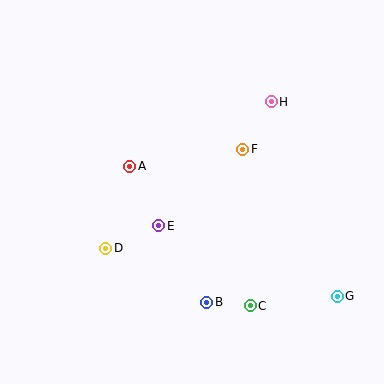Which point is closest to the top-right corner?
Point H is closest to the top-right corner.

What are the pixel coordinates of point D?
Point D is at (106, 248).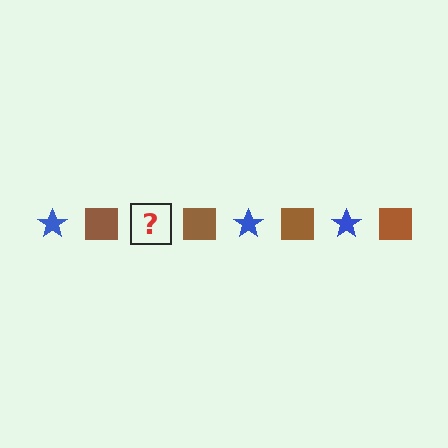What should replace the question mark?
The question mark should be replaced with a blue star.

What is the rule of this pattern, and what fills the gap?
The rule is that the pattern alternates between blue star and brown square. The gap should be filled with a blue star.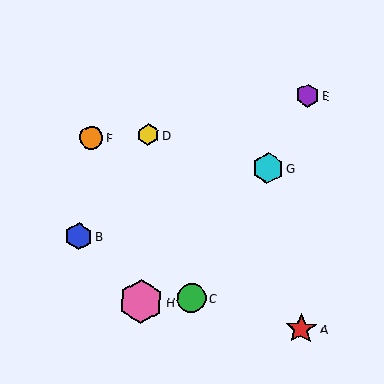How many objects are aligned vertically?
2 objects (D, H) are aligned vertically.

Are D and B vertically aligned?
No, D is at x≈148 and B is at x≈79.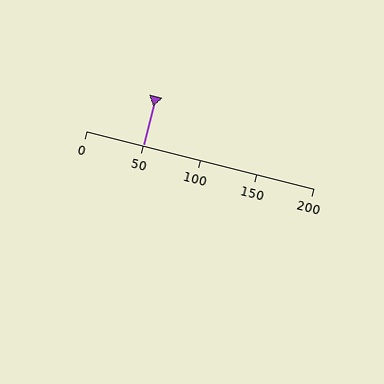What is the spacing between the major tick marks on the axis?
The major ticks are spaced 50 apart.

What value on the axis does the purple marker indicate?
The marker indicates approximately 50.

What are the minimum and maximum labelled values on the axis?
The axis runs from 0 to 200.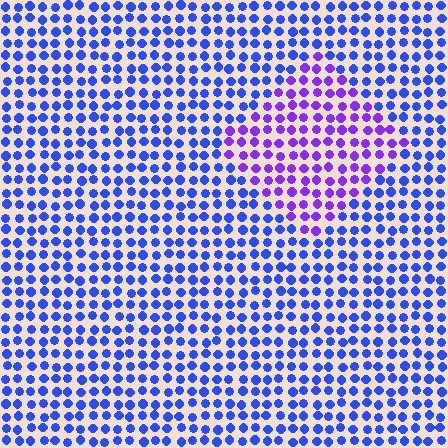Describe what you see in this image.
The image is filled with small blue elements in a uniform arrangement. A diamond-shaped region is visible where the elements are tinted to a slightly different hue, forming a subtle color boundary.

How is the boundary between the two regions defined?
The boundary is defined purely by a slight shift in hue (about 38 degrees). Spacing, size, and orientation are identical on both sides.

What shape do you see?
I see a diamond.